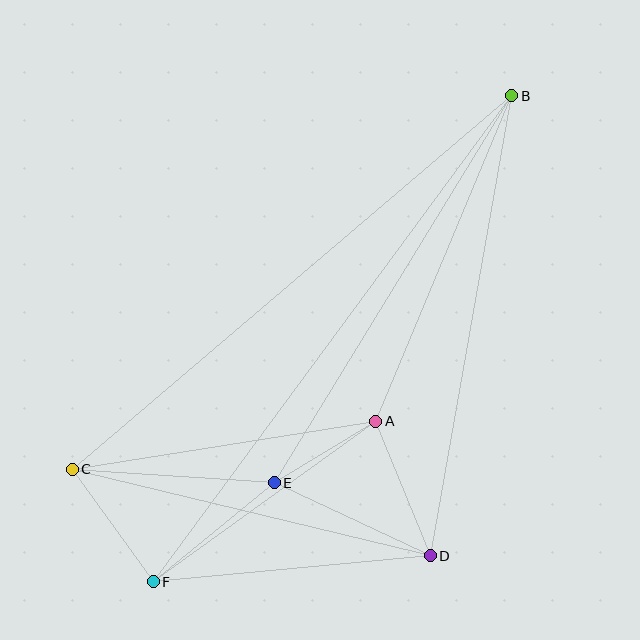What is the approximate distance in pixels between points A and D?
The distance between A and D is approximately 145 pixels.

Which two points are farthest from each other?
Points B and F are farthest from each other.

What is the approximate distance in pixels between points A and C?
The distance between A and C is approximately 307 pixels.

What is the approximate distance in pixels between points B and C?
The distance between B and C is approximately 577 pixels.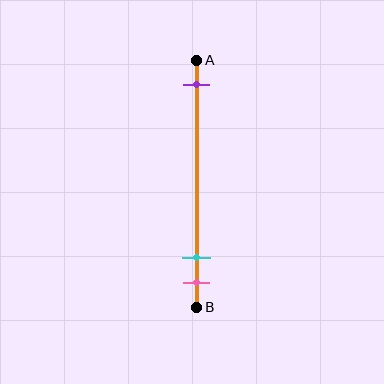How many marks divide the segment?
There are 3 marks dividing the segment.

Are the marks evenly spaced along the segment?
No, the marks are not evenly spaced.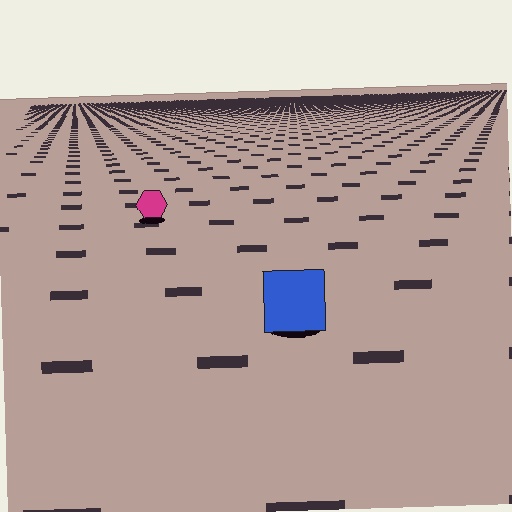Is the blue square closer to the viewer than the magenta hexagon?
Yes. The blue square is closer — you can tell from the texture gradient: the ground texture is coarser near it.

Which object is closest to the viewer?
The blue square is closest. The texture marks near it are larger and more spread out.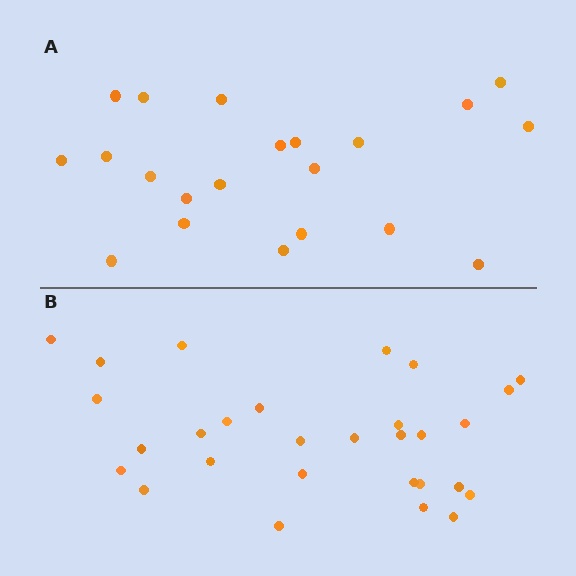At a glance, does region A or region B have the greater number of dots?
Region B (the bottom region) has more dots.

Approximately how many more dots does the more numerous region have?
Region B has roughly 8 or so more dots than region A.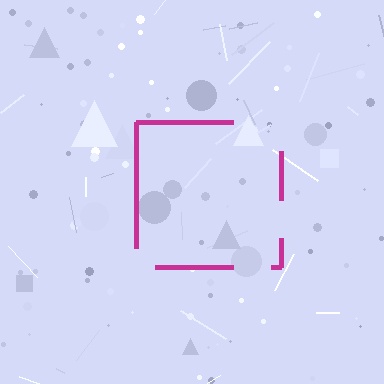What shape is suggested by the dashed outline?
The dashed outline suggests a square.